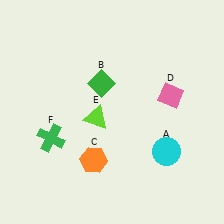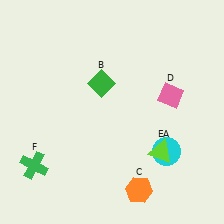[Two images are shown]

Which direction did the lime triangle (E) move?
The lime triangle (E) moved right.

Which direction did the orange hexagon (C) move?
The orange hexagon (C) moved right.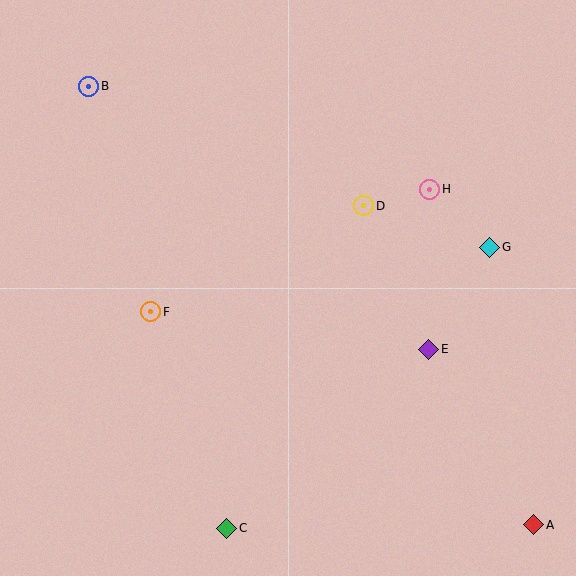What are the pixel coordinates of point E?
Point E is at (429, 349).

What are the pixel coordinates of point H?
Point H is at (430, 189).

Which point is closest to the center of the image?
Point D at (364, 206) is closest to the center.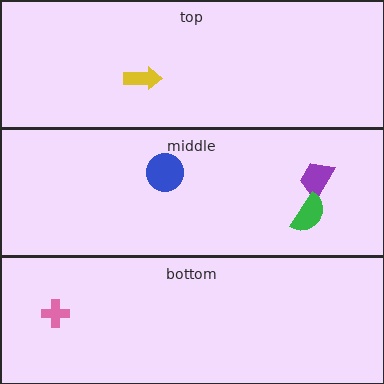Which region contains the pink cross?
The bottom region.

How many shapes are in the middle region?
3.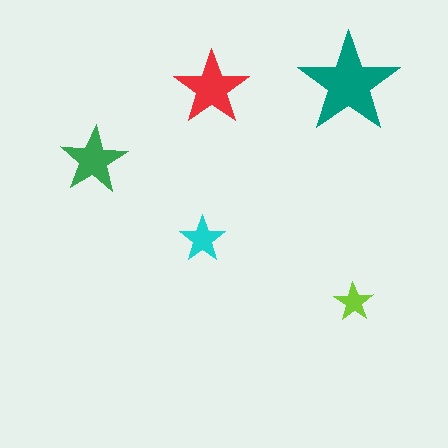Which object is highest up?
The teal star is topmost.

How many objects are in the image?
There are 5 objects in the image.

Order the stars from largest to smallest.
the teal one, the red one, the green one, the cyan one, the lime one.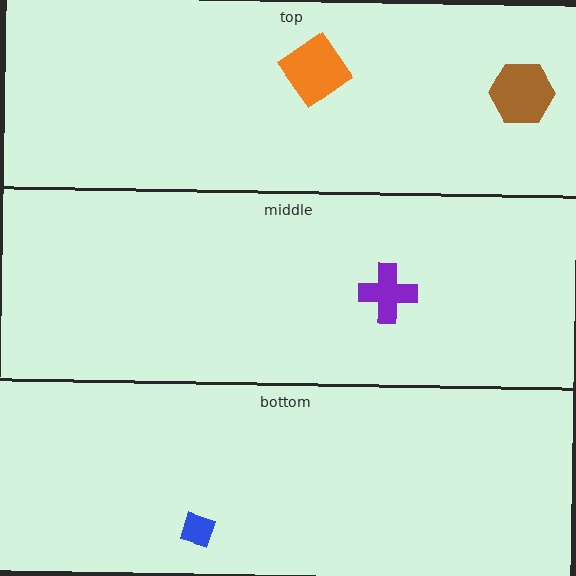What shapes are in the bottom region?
The blue diamond.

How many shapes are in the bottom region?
1.